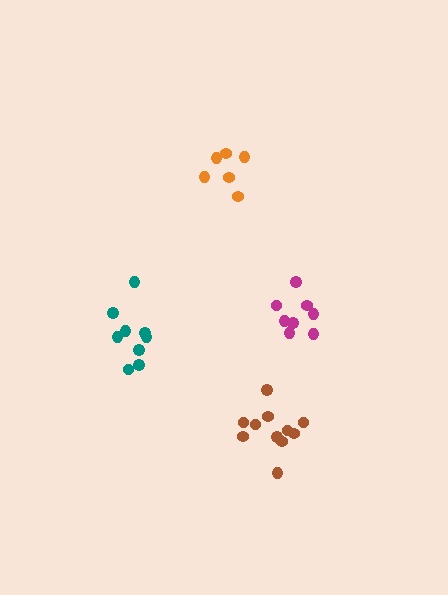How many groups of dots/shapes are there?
There are 4 groups.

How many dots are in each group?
Group 1: 9 dots, Group 2: 6 dots, Group 3: 11 dots, Group 4: 8 dots (34 total).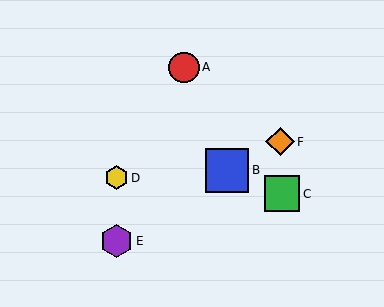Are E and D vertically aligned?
Yes, both are at x≈117.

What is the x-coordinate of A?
Object A is at x≈184.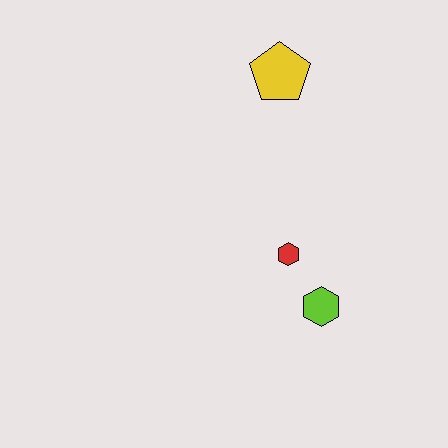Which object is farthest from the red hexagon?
The yellow pentagon is farthest from the red hexagon.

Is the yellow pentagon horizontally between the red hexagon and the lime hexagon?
No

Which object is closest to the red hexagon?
The lime hexagon is closest to the red hexagon.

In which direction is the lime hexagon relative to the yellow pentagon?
The lime hexagon is below the yellow pentagon.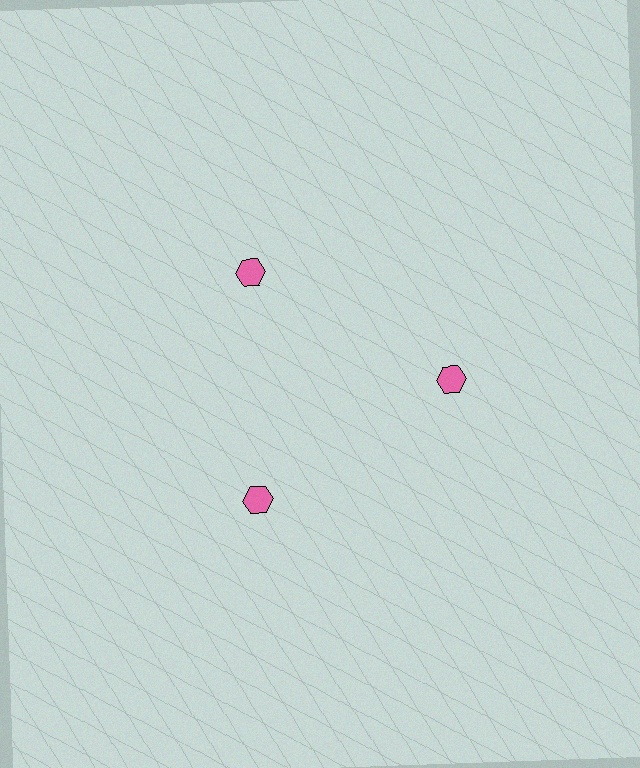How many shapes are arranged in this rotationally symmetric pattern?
There are 3 shapes, arranged in 3 groups of 1.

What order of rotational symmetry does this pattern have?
This pattern has 3-fold rotational symmetry.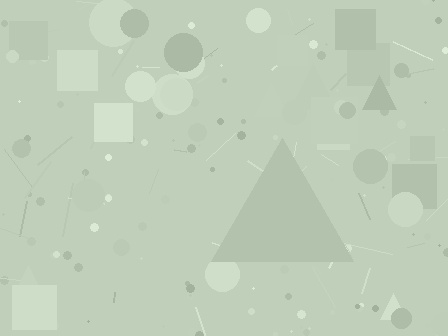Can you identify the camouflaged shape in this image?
The camouflaged shape is a triangle.